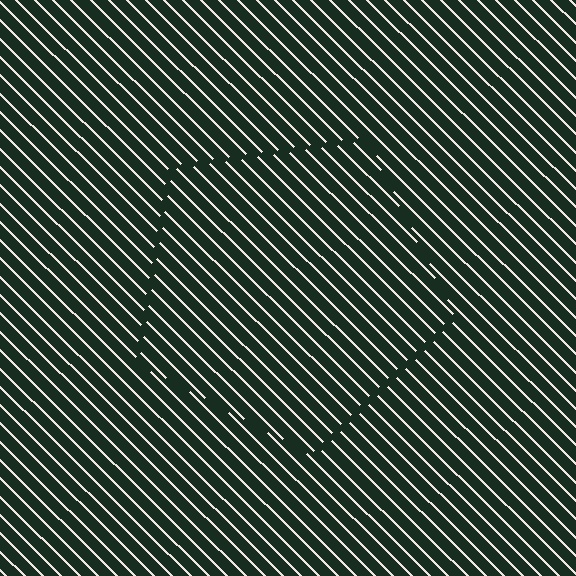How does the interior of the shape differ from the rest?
The interior of the shape contains the same grating, shifted by half a period — the contour is defined by the phase discontinuity where line-ends from the inner and outer gratings abut.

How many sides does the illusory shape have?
5 sides — the line-ends trace a pentagon.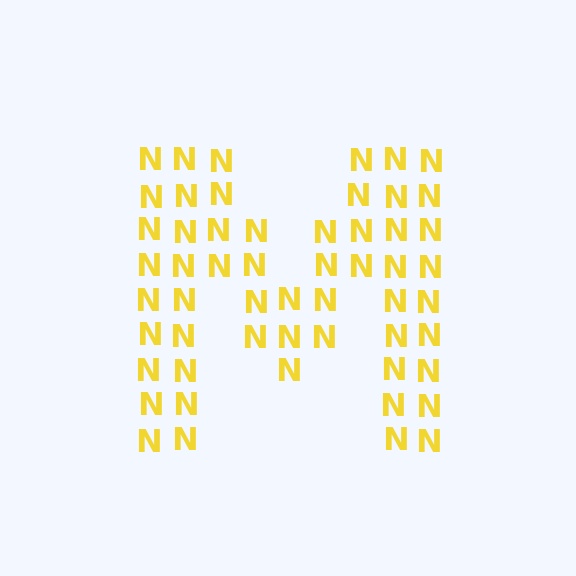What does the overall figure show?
The overall figure shows the letter M.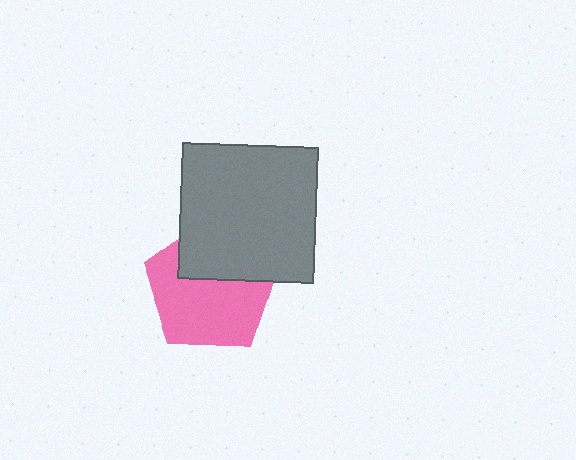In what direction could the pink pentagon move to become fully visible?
The pink pentagon could move down. That would shift it out from behind the gray square entirely.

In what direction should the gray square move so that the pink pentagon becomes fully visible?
The gray square should move up. That is the shortest direction to clear the overlap and leave the pink pentagon fully visible.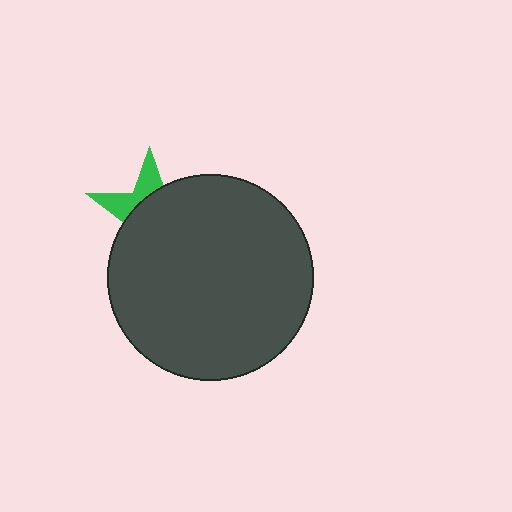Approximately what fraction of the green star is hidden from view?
Roughly 70% of the green star is hidden behind the dark gray circle.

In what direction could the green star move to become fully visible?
The green star could move toward the upper-left. That would shift it out from behind the dark gray circle entirely.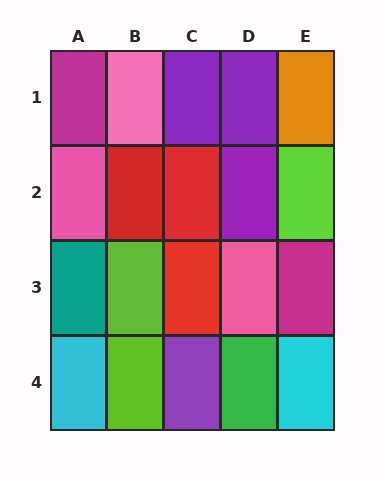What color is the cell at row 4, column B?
Lime.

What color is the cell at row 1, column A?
Magenta.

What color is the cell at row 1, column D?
Purple.